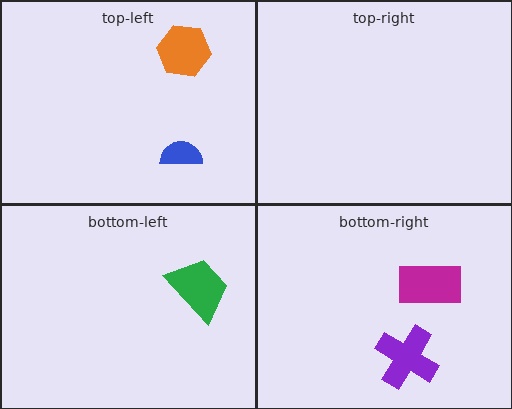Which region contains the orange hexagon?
The top-left region.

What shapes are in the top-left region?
The orange hexagon, the blue semicircle.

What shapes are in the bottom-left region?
The green trapezoid.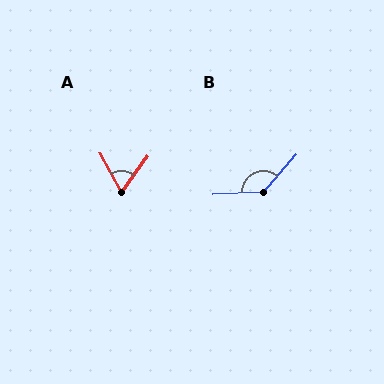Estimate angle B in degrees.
Approximately 134 degrees.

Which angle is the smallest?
A, at approximately 65 degrees.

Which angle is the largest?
B, at approximately 134 degrees.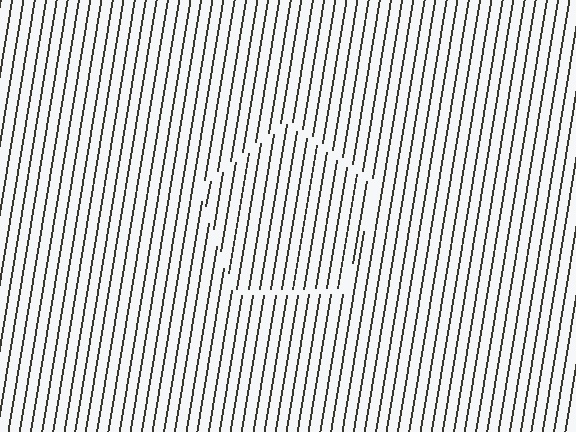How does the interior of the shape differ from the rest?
The interior of the shape contains the same grating, shifted by half a period — the contour is defined by the phase discontinuity where line-ends from the inner and outer gratings abut.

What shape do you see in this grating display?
An illusory pentagon. The interior of the shape contains the same grating, shifted by half a period — the contour is defined by the phase discontinuity where line-ends from the inner and outer gratings abut.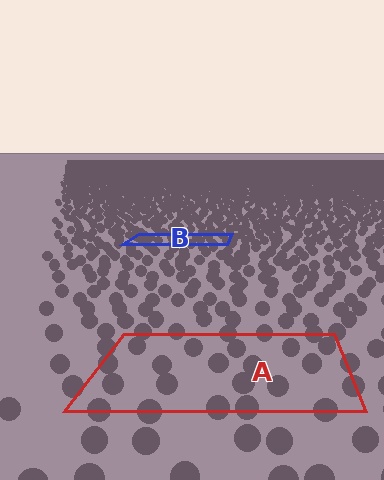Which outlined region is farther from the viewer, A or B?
Region B is farther from the viewer — the texture elements inside it appear smaller and more densely packed.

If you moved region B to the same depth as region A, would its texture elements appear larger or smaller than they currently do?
They would appear larger. At a closer depth, the same texture elements are projected at a bigger on-screen size.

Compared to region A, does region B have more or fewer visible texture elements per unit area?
Region B has more texture elements per unit area — they are packed more densely because it is farther away.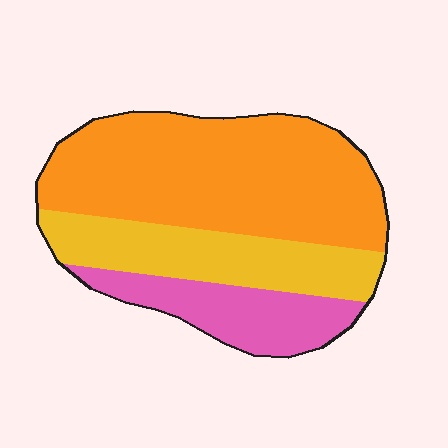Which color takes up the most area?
Orange, at roughly 55%.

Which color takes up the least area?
Pink, at roughly 20%.